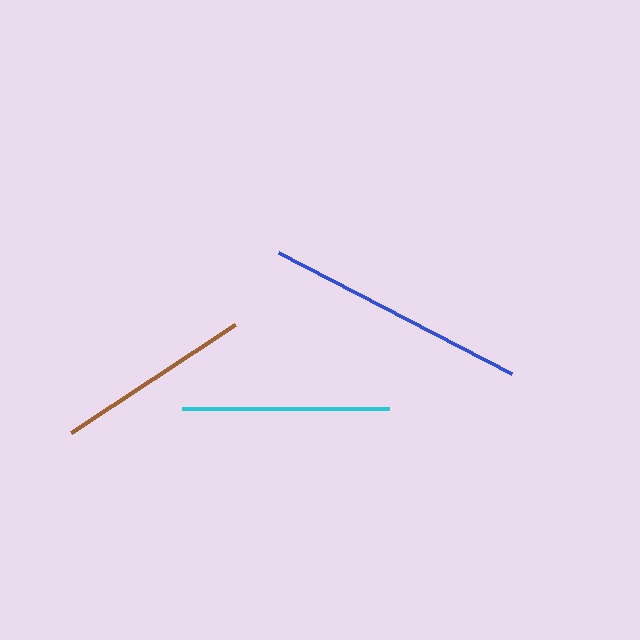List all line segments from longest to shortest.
From longest to shortest: blue, cyan, brown.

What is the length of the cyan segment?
The cyan segment is approximately 206 pixels long.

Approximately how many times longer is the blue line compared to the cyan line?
The blue line is approximately 1.3 times the length of the cyan line.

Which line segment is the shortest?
The brown line is the shortest at approximately 197 pixels.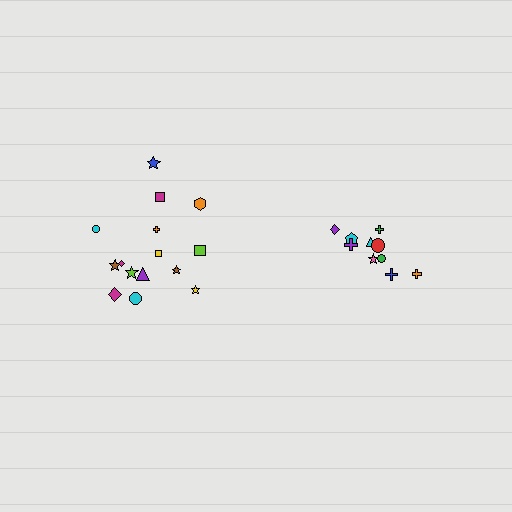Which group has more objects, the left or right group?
The left group.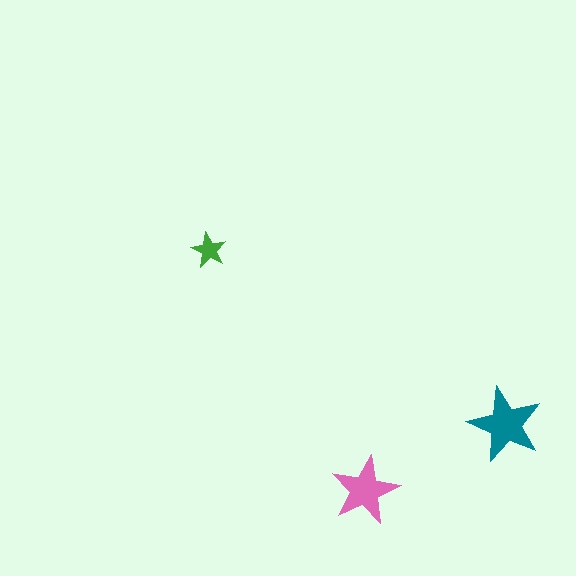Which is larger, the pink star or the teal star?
The teal one.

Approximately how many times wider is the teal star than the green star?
About 2 times wider.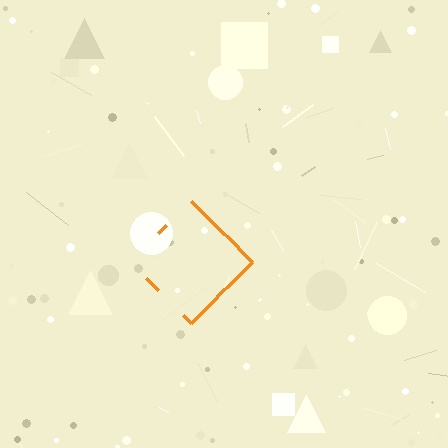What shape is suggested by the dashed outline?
The dashed outline suggests a diamond.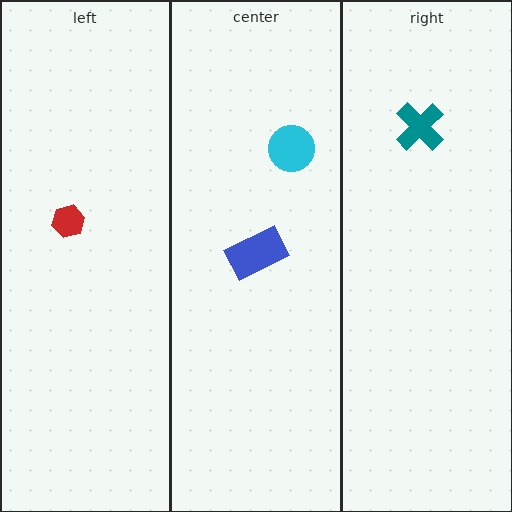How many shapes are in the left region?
1.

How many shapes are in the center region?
2.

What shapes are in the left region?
The red hexagon.